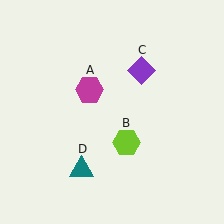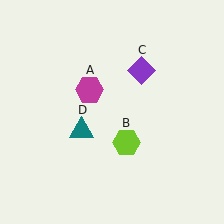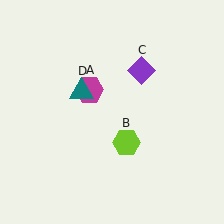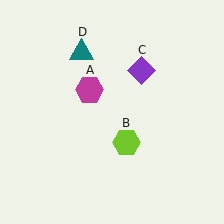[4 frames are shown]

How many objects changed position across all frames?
1 object changed position: teal triangle (object D).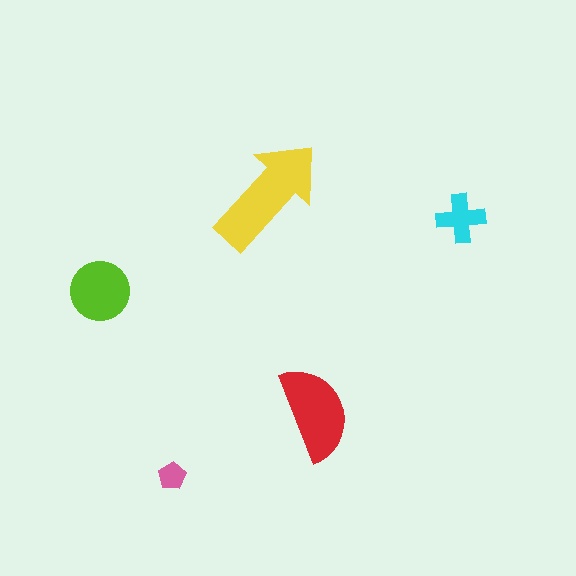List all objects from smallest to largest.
The pink pentagon, the cyan cross, the lime circle, the red semicircle, the yellow arrow.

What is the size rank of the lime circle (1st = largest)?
3rd.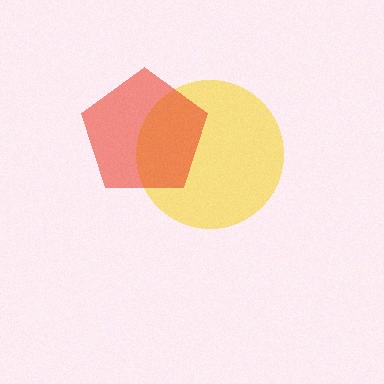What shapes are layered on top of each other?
The layered shapes are: a yellow circle, a red pentagon.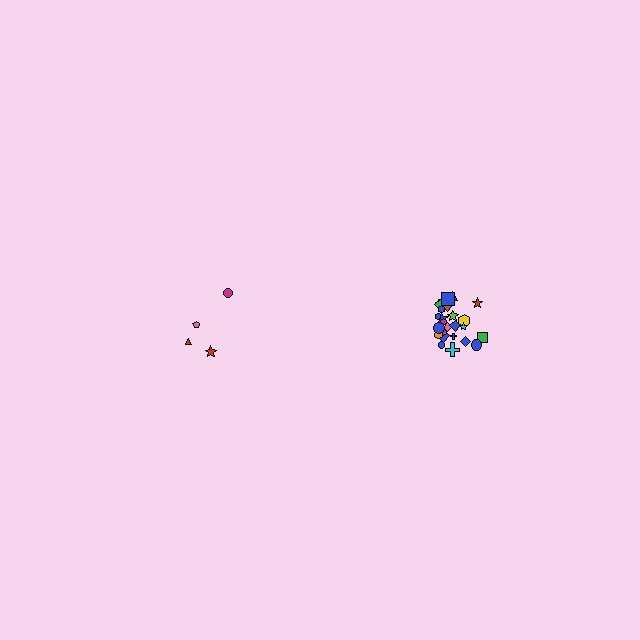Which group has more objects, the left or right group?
The right group.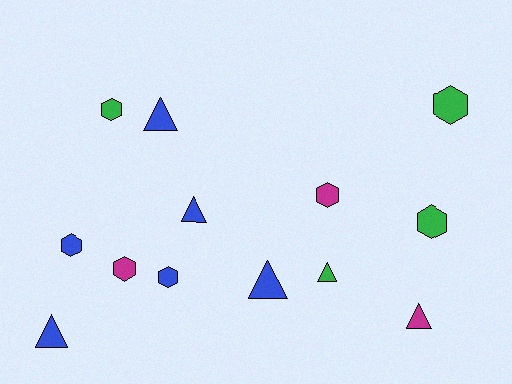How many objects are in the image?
There are 13 objects.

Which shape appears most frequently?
Hexagon, with 7 objects.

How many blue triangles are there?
There are 4 blue triangles.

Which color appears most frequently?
Blue, with 6 objects.